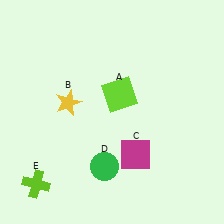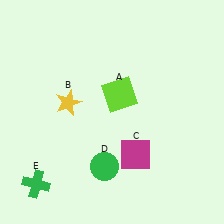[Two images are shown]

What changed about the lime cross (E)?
In Image 1, E is lime. In Image 2, it changed to green.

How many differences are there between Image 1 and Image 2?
There is 1 difference between the two images.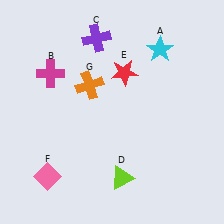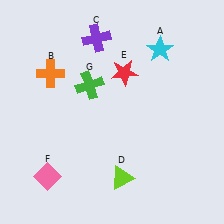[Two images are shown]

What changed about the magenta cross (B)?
In Image 1, B is magenta. In Image 2, it changed to orange.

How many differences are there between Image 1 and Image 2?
There are 2 differences between the two images.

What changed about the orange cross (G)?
In Image 1, G is orange. In Image 2, it changed to green.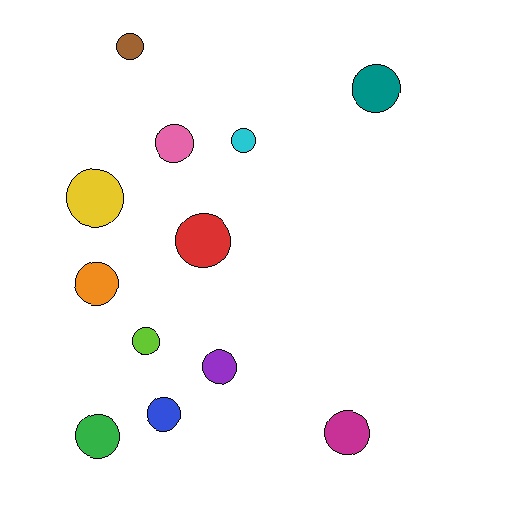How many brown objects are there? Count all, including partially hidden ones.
There is 1 brown object.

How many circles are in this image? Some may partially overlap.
There are 12 circles.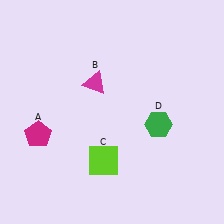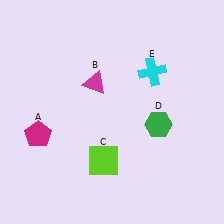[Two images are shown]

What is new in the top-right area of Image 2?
A cyan cross (E) was added in the top-right area of Image 2.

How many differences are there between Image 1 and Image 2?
There is 1 difference between the two images.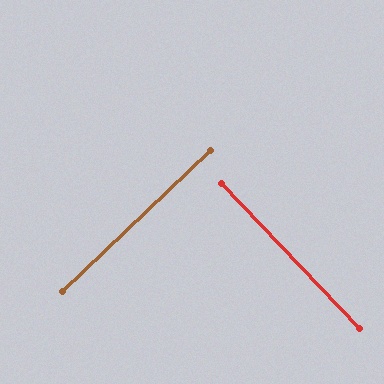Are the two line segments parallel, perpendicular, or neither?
Perpendicular — they meet at approximately 90°.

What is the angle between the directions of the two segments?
Approximately 90 degrees.